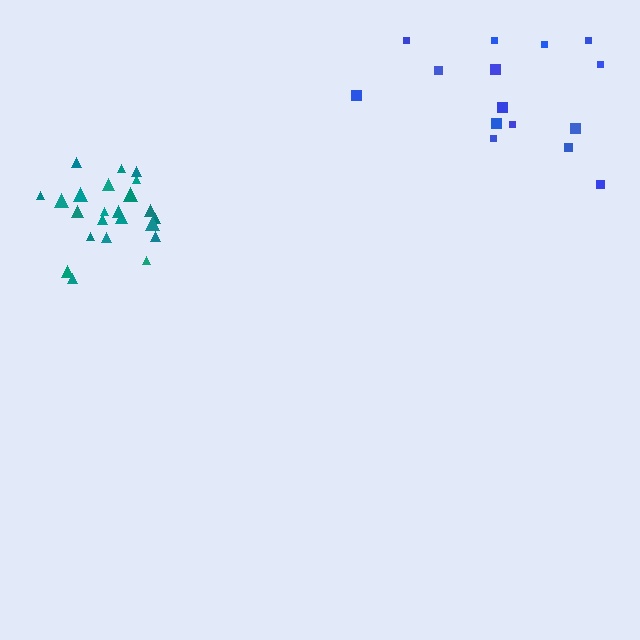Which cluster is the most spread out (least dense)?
Blue.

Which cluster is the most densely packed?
Teal.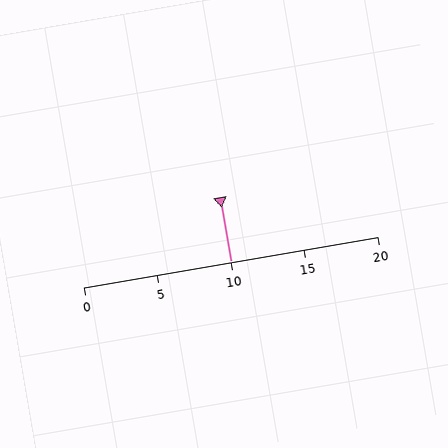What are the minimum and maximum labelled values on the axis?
The axis runs from 0 to 20.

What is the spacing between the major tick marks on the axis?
The major ticks are spaced 5 apart.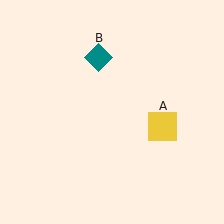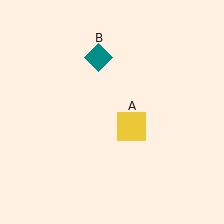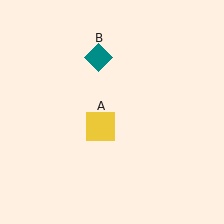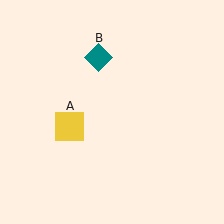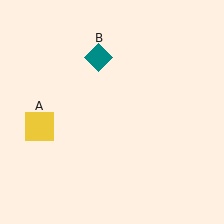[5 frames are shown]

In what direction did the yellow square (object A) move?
The yellow square (object A) moved left.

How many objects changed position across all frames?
1 object changed position: yellow square (object A).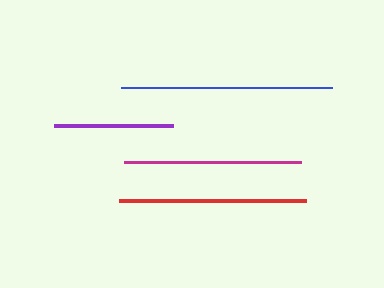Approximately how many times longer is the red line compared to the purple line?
The red line is approximately 1.6 times the length of the purple line.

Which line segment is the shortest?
The purple line is the shortest at approximately 119 pixels.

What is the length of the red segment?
The red segment is approximately 187 pixels long.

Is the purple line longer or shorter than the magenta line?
The magenta line is longer than the purple line.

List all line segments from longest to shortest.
From longest to shortest: blue, red, magenta, purple.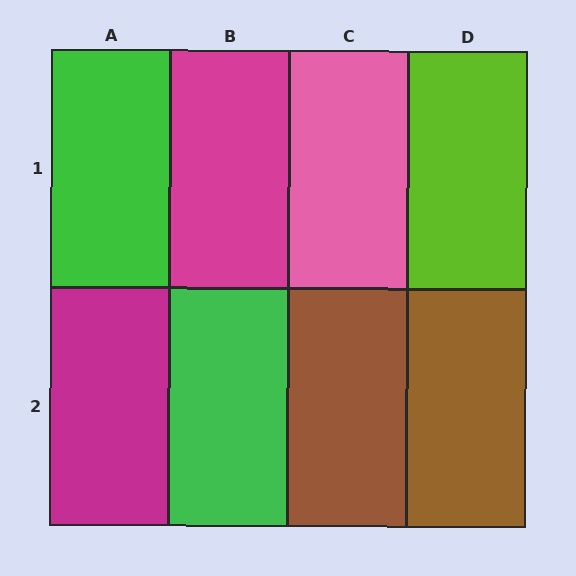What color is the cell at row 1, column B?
Magenta.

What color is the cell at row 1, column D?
Lime.